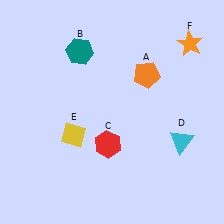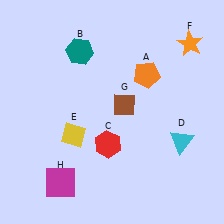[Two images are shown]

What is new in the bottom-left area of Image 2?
A magenta square (H) was added in the bottom-left area of Image 2.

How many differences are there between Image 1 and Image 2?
There are 2 differences between the two images.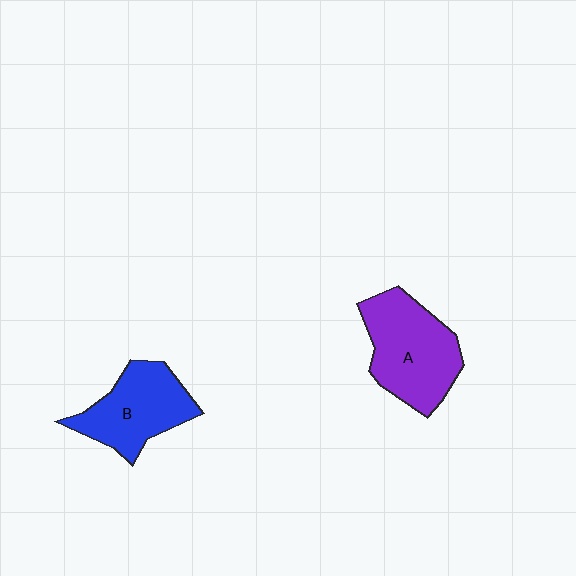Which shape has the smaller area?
Shape B (blue).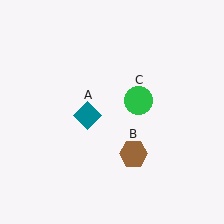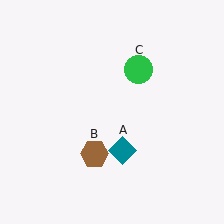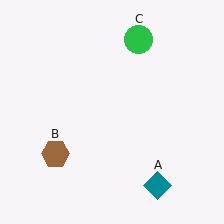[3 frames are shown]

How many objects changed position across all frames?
3 objects changed position: teal diamond (object A), brown hexagon (object B), green circle (object C).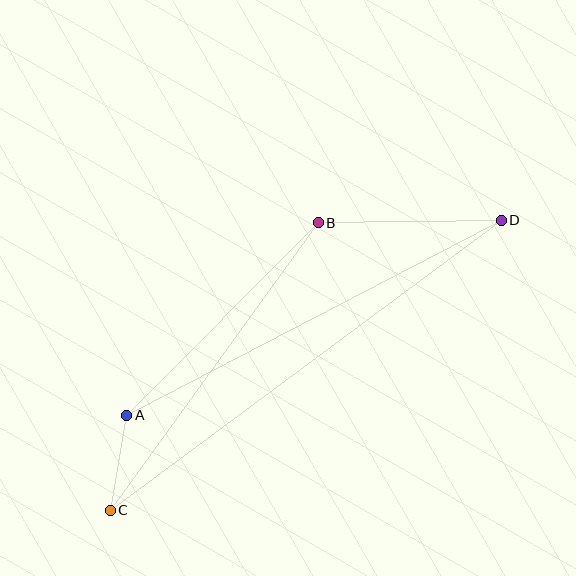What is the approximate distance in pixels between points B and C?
The distance between B and C is approximately 355 pixels.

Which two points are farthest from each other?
Points C and D are farthest from each other.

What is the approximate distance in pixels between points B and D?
The distance between B and D is approximately 183 pixels.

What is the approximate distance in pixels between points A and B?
The distance between A and B is approximately 272 pixels.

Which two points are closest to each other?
Points A and C are closest to each other.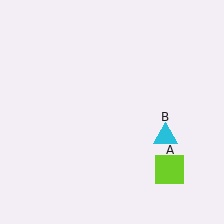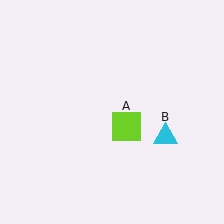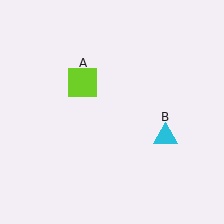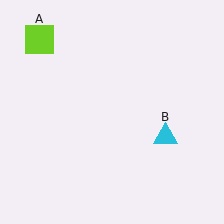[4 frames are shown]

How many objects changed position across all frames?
1 object changed position: lime square (object A).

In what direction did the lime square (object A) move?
The lime square (object A) moved up and to the left.